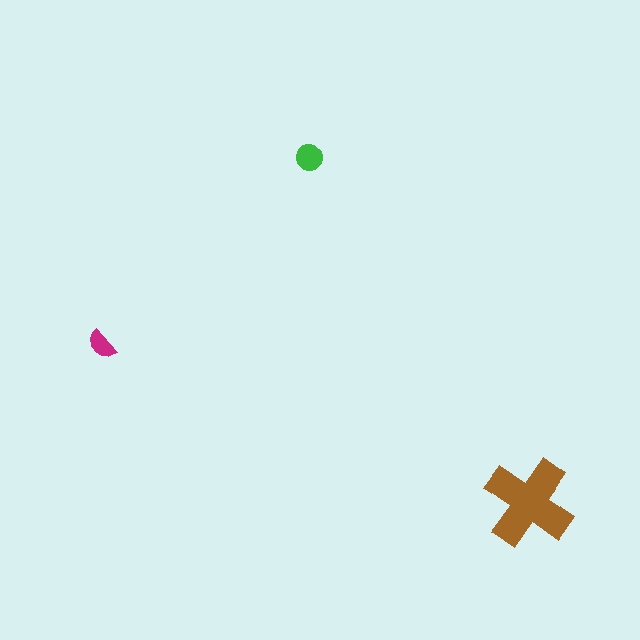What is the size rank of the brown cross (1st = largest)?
1st.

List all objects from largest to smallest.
The brown cross, the green circle, the magenta semicircle.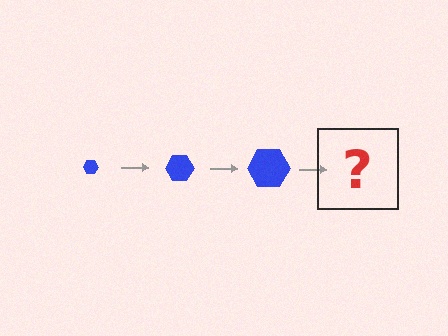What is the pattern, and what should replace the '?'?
The pattern is that the hexagon gets progressively larger each step. The '?' should be a blue hexagon, larger than the previous one.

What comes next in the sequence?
The next element should be a blue hexagon, larger than the previous one.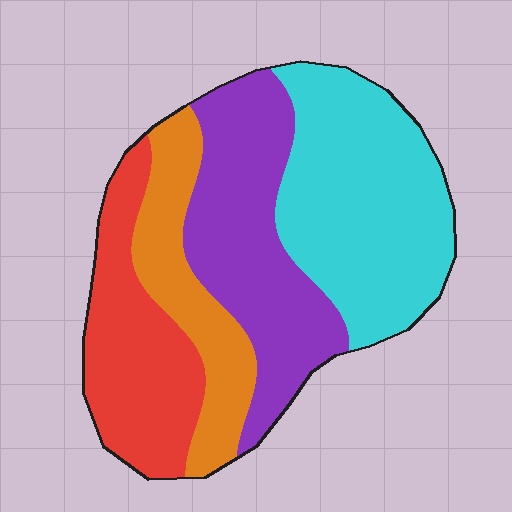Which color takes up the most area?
Cyan, at roughly 35%.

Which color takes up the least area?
Orange, at roughly 15%.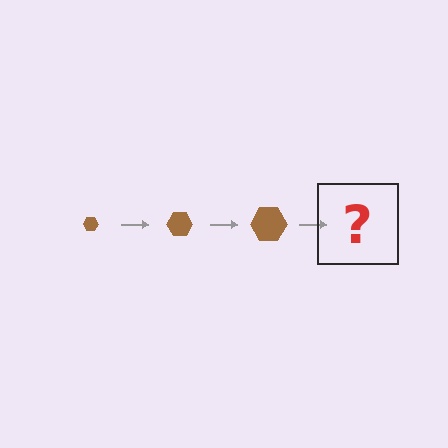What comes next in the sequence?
The next element should be a brown hexagon, larger than the previous one.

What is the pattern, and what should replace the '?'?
The pattern is that the hexagon gets progressively larger each step. The '?' should be a brown hexagon, larger than the previous one.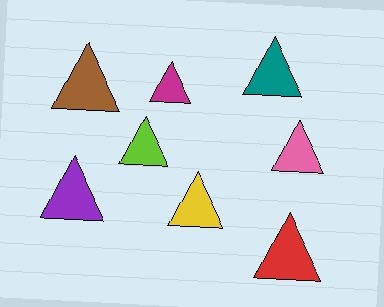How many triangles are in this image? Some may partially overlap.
There are 8 triangles.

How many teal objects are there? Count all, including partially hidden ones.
There is 1 teal object.